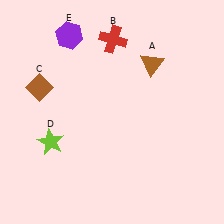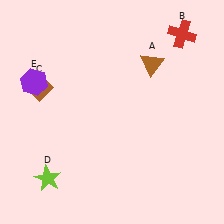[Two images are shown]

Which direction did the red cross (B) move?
The red cross (B) moved right.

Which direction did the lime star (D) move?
The lime star (D) moved down.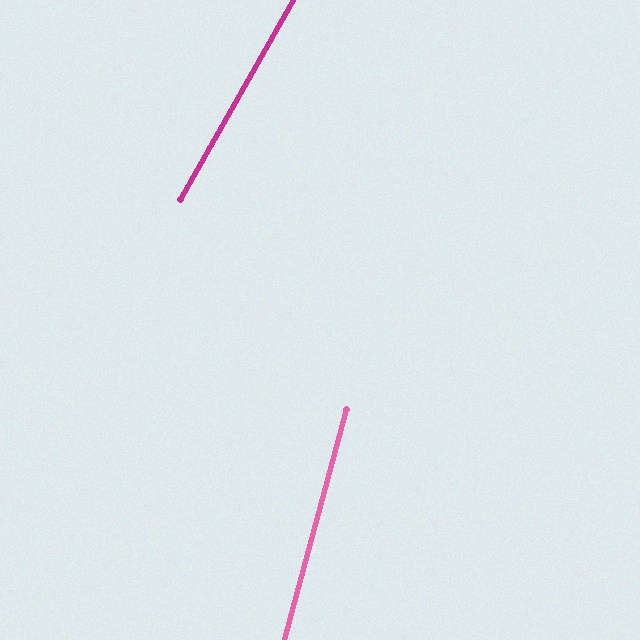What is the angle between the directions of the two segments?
Approximately 14 degrees.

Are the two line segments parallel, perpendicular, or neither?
Neither parallel nor perpendicular — they differ by about 14°.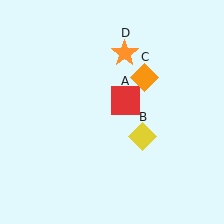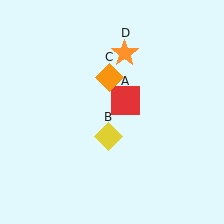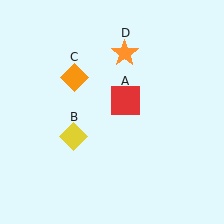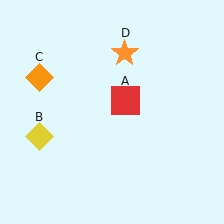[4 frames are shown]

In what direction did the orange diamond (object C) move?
The orange diamond (object C) moved left.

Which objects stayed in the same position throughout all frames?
Red square (object A) and orange star (object D) remained stationary.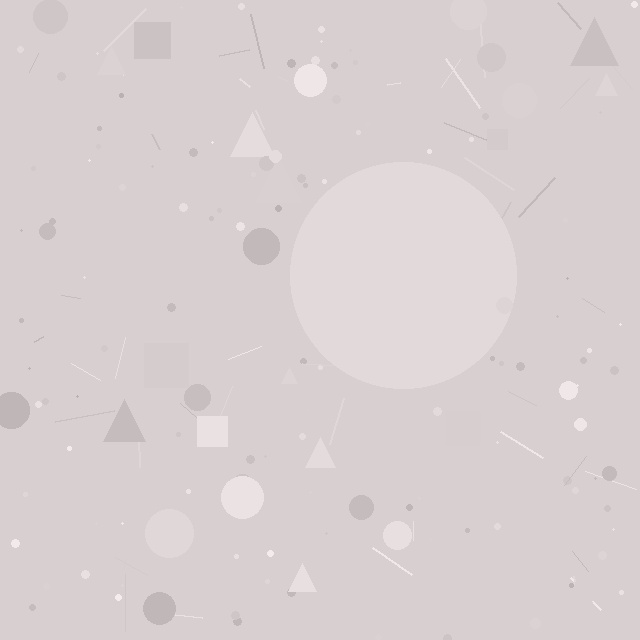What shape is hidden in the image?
A circle is hidden in the image.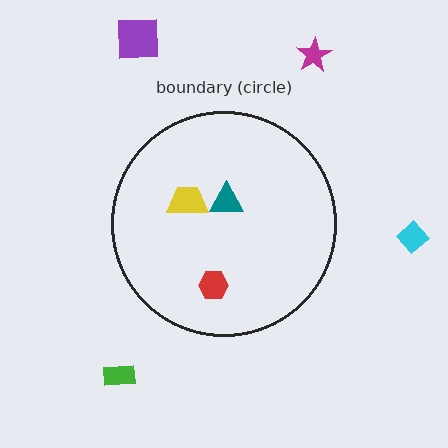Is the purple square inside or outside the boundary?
Outside.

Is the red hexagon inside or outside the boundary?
Inside.